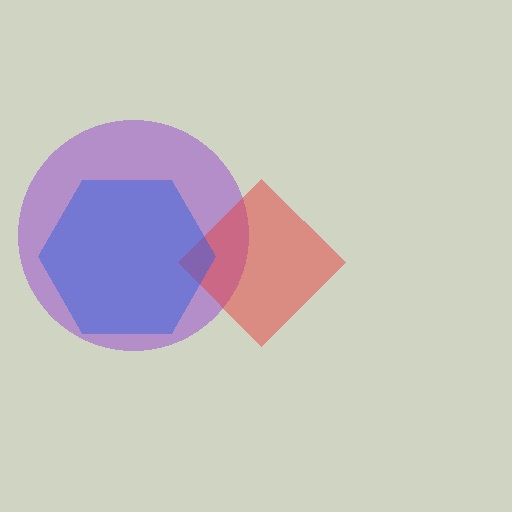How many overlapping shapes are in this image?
There are 3 overlapping shapes in the image.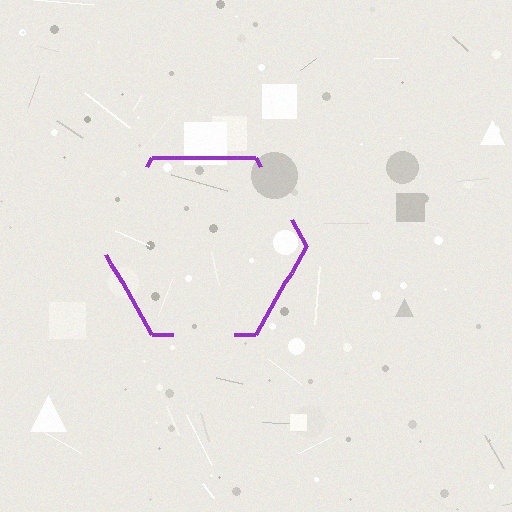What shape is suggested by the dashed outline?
The dashed outline suggests a hexagon.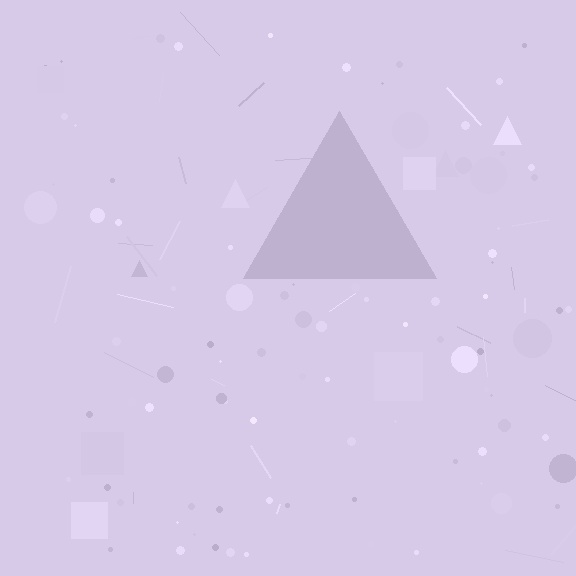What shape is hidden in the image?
A triangle is hidden in the image.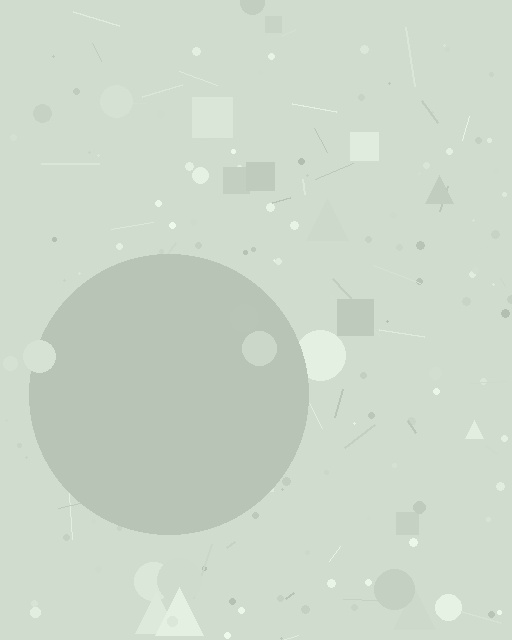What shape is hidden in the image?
A circle is hidden in the image.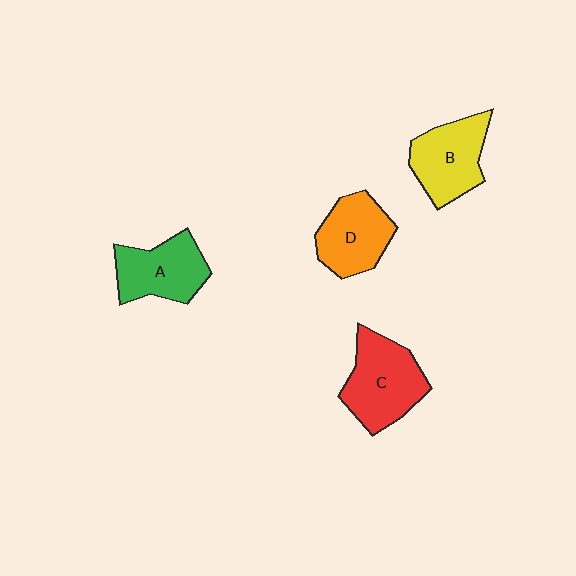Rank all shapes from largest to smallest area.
From largest to smallest: C (red), B (yellow), A (green), D (orange).